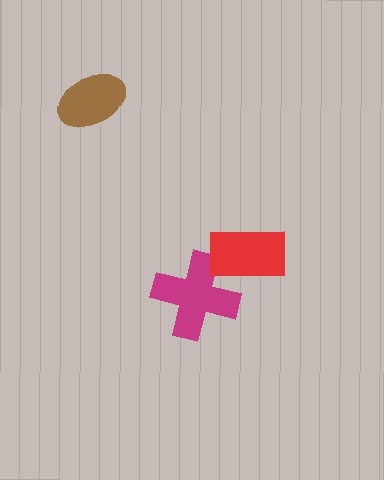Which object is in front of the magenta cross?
The red rectangle is in front of the magenta cross.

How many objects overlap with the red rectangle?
1 object overlaps with the red rectangle.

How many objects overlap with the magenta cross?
1 object overlaps with the magenta cross.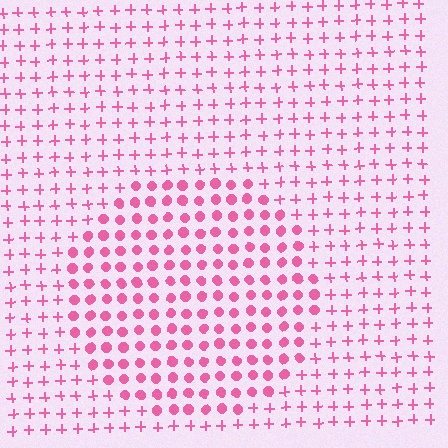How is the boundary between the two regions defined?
The boundary is defined by a change in element shape: circles inside vs. plus signs outside. All elements share the same color and spacing.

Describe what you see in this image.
The image is filled with small pink elements arranged in a uniform grid. A circle-shaped region contains circles, while the surrounding area contains plus signs. The boundary is defined purely by the change in element shape.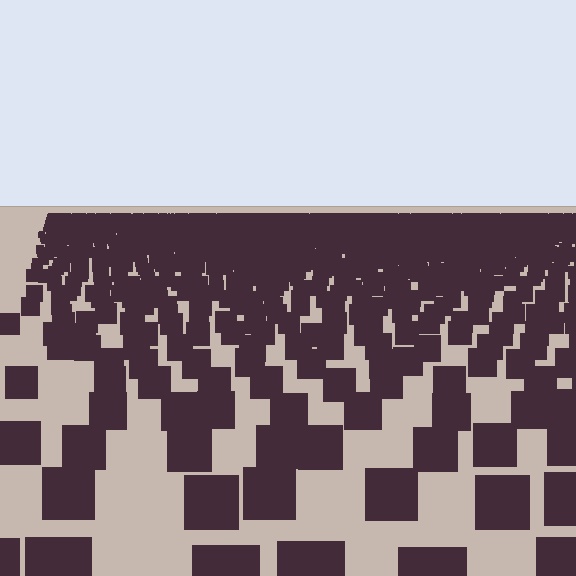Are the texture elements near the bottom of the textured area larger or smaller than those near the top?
Larger. Near the bottom, elements are closer to the viewer and appear at a bigger on-screen size.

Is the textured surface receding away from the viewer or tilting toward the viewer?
The surface is receding away from the viewer. Texture elements get smaller and denser toward the top.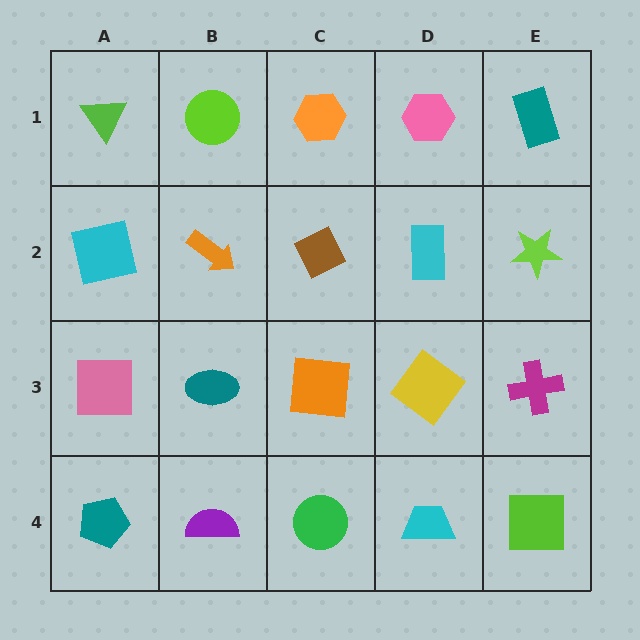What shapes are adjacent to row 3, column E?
A lime star (row 2, column E), a lime square (row 4, column E), a yellow diamond (row 3, column D).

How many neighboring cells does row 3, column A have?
3.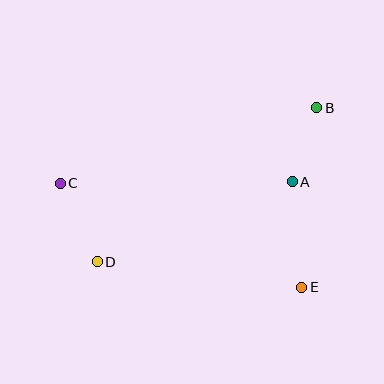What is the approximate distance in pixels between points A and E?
The distance between A and E is approximately 106 pixels.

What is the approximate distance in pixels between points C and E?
The distance between C and E is approximately 263 pixels.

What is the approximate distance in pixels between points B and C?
The distance between B and C is approximately 268 pixels.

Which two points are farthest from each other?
Points B and D are farthest from each other.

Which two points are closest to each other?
Points A and B are closest to each other.